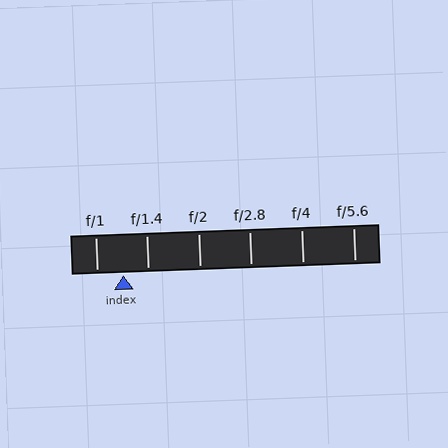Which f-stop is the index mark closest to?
The index mark is closest to f/1.4.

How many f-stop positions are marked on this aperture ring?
There are 6 f-stop positions marked.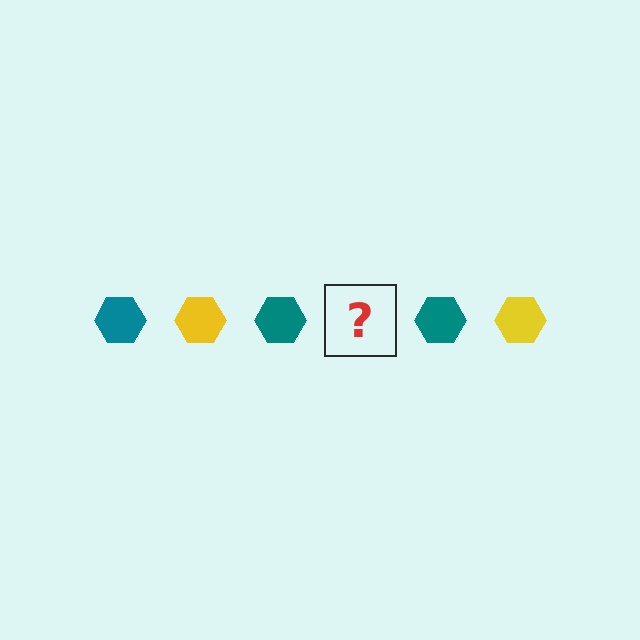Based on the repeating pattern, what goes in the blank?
The blank should be a yellow hexagon.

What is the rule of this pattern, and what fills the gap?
The rule is that the pattern cycles through teal, yellow hexagons. The gap should be filled with a yellow hexagon.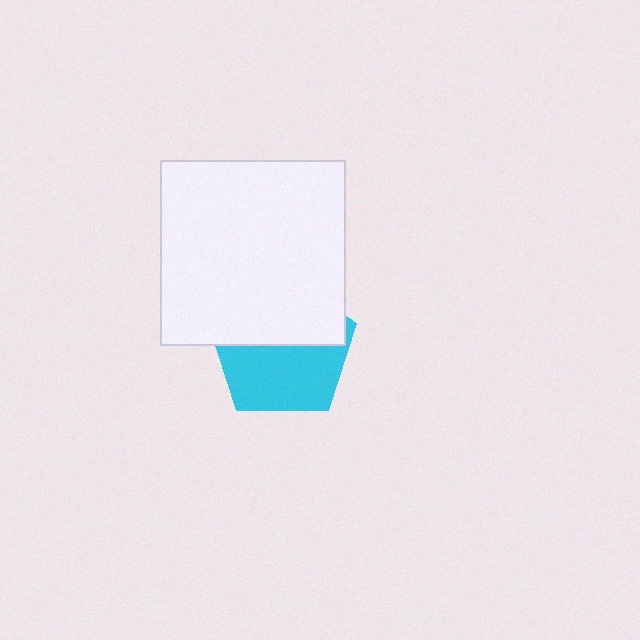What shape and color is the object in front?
The object in front is a white square.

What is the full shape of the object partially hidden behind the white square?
The partially hidden object is a cyan pentagon.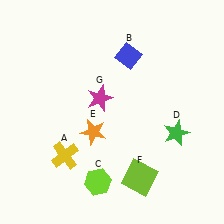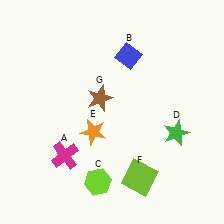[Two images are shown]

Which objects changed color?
A changed from yellow to magenta. G changed from magenta to brown.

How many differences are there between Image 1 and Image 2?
There are 2 differences between the two images.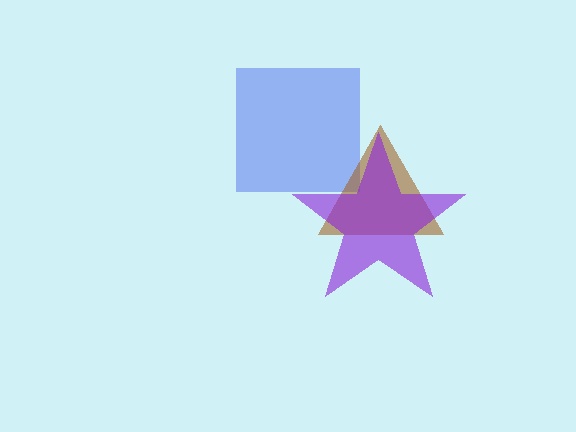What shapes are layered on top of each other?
The layered shapes are: a blue square, a brown triangle, a purple star.